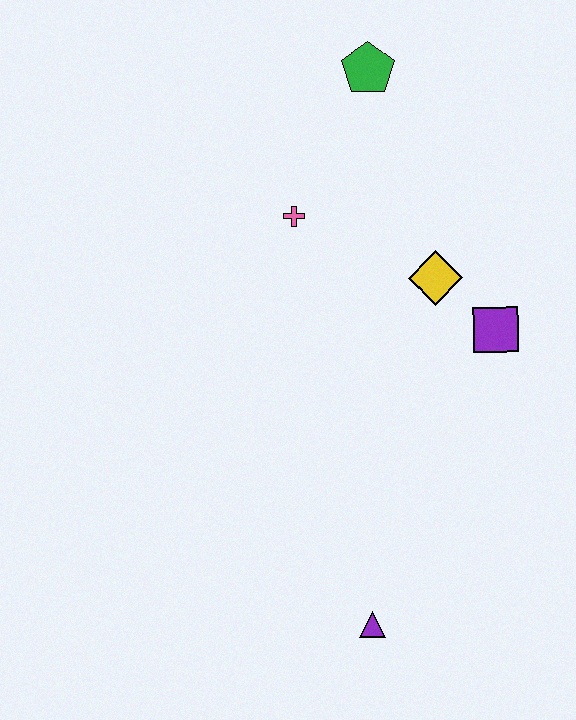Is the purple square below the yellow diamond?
Yes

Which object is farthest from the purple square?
The purple triangle is farthest from the purple square.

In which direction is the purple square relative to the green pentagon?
The purple square is below the green pentagon.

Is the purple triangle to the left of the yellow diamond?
Yes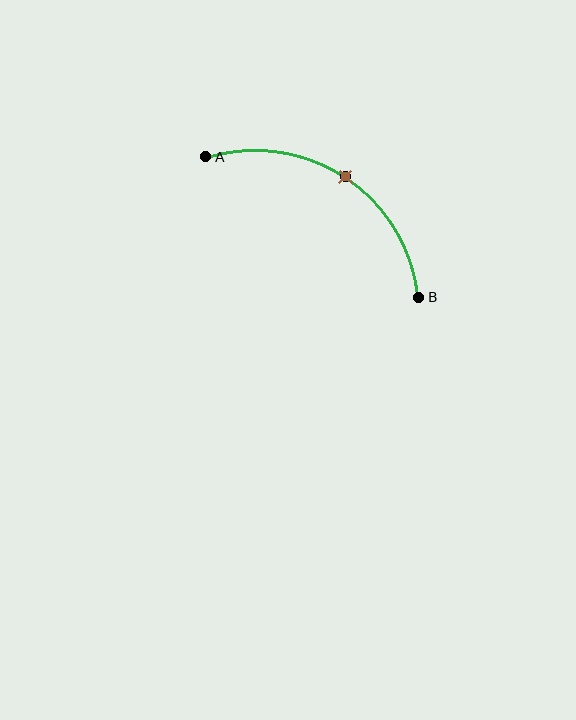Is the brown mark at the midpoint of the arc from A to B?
Yes. The brown mark lies on the arc at equal arc-length from both A and B — it is the arc midpoint.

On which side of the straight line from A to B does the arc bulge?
The arc bulges above the straight line connecting A and B.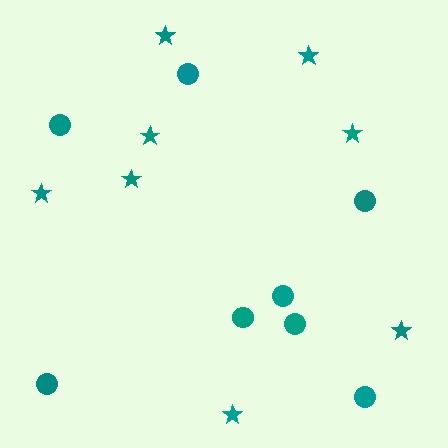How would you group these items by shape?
There are 2 groups: one group of circles (8) and one group of stars (8).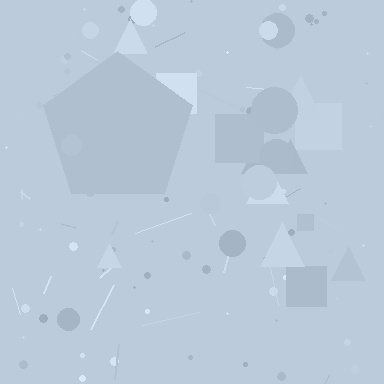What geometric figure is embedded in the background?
A pentagon is embedded in the background.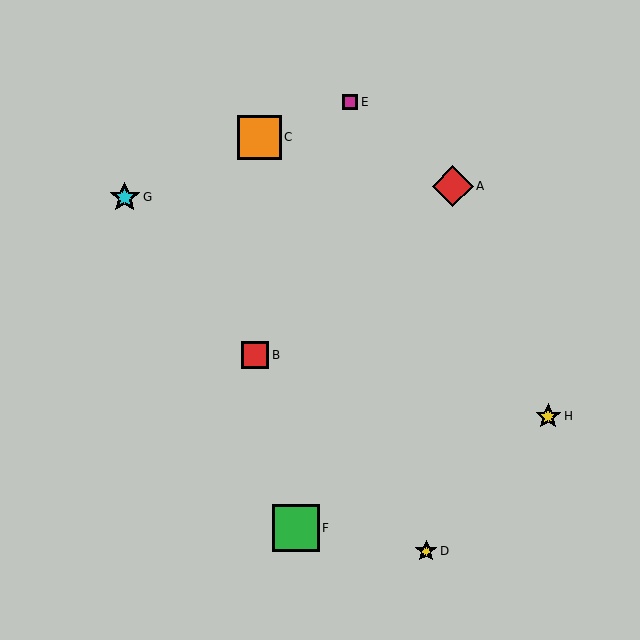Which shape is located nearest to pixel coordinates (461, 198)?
The red diamond (labeled A) at (453, 186) is nearest to that location.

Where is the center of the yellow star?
The center of the yellow star is at (426, 551).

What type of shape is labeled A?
Shape A is a red diamond.